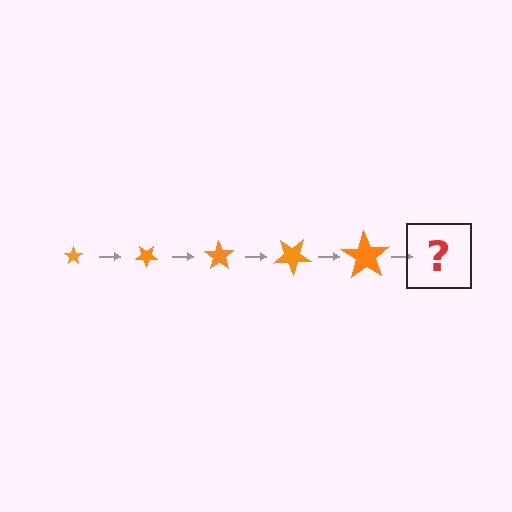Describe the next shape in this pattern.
It should be a star, larger than the previous one and rotated 175 degrees from the start.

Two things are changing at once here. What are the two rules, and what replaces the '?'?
The two rules are that the star grows larger each step and it rotates 35 degrees each step. The '?' should be a star, larger than the previous one and rotated 175 degrees from the start.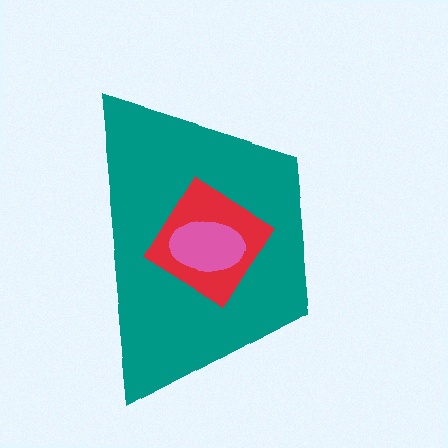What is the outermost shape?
The teal trapezoid.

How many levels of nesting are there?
3.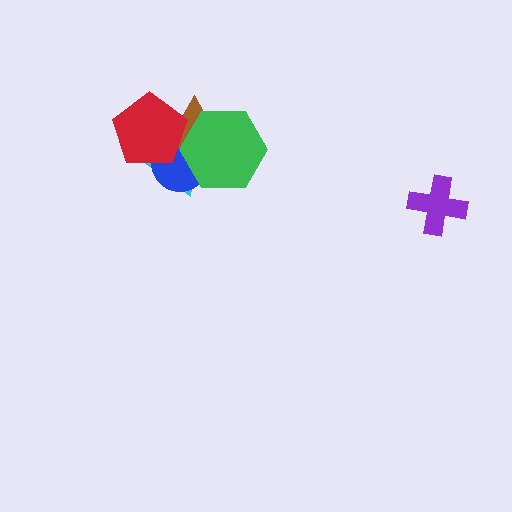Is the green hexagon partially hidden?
No, no other shape covers it.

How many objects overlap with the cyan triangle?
4 objects overlap with the cyan triangle.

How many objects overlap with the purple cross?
0 objects overlap with the purple cross.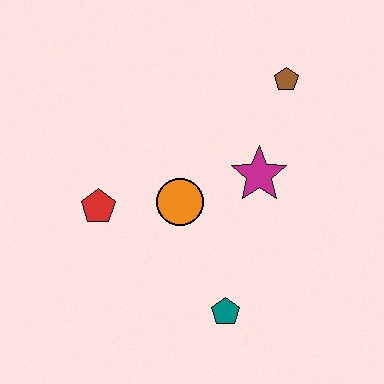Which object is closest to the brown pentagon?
The magenta star is closest to the brown pentagon.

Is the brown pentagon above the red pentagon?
Yes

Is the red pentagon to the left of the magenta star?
Yes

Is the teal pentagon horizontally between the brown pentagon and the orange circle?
Yes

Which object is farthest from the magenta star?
The red pentagon is farthest from the magenta star.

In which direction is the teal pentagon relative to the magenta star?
The teal pentagon is below the magenta star.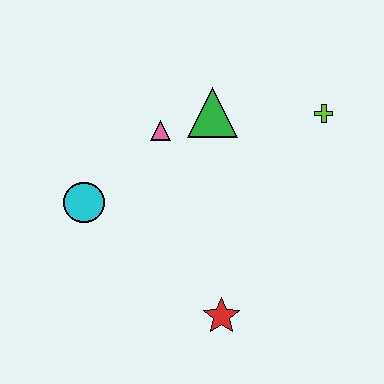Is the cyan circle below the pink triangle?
Yes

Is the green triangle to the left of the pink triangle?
No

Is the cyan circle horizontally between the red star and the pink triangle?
No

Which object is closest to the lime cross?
The green triangle is closest to the lime cross.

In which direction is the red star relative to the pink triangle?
The red star is below the pink triangle.